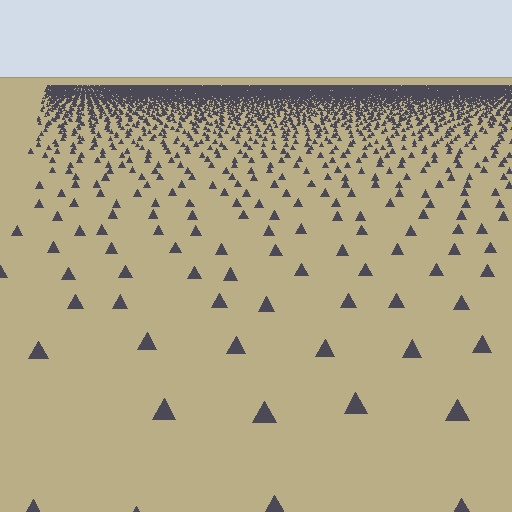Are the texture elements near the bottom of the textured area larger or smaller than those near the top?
Larger. Near the bottom, elements are closer to the viewer and appear at a bigger on-screen size.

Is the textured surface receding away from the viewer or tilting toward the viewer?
The surface is receding away from the viewer. Texture elements get smaller and denser toward the top.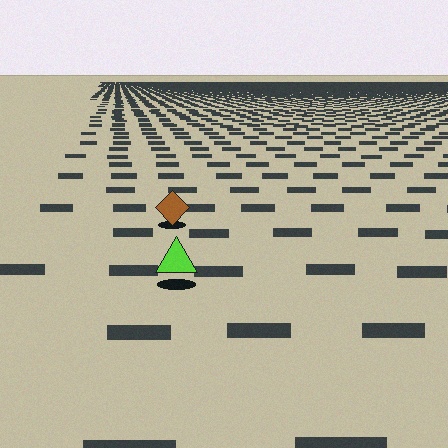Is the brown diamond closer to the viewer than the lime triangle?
No. The lime triangle is closer — you can tell from the texture gradient: the ground texture is coarser near it.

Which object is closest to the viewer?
The lime triangle is closest. The texture marks near it are larger and more spread out.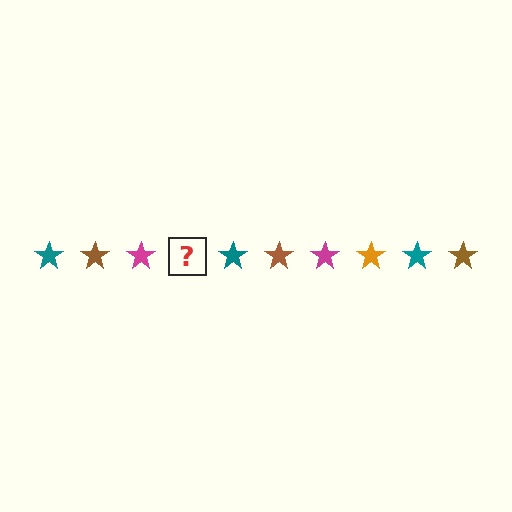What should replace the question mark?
The question mark should be replaced with an orange star.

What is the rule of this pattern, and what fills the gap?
The rule is that the pattern cycles through teal, brown, magenta, orange stars. The gap should be filled with an orange star.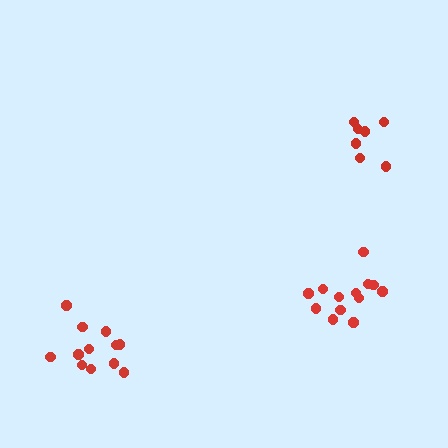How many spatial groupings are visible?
There are 3 spatial groupings.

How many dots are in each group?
Group 1: 12 dots, Group 2: 13 dots, Group 3: 7 dots (32 total).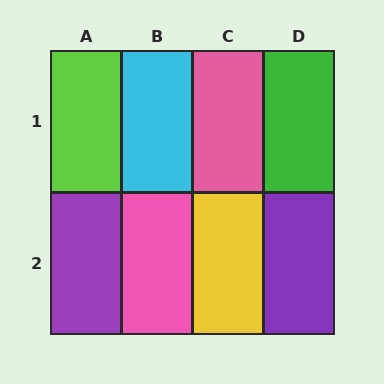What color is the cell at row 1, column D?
Green.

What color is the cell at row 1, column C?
Pink.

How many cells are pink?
2 cells are pink.